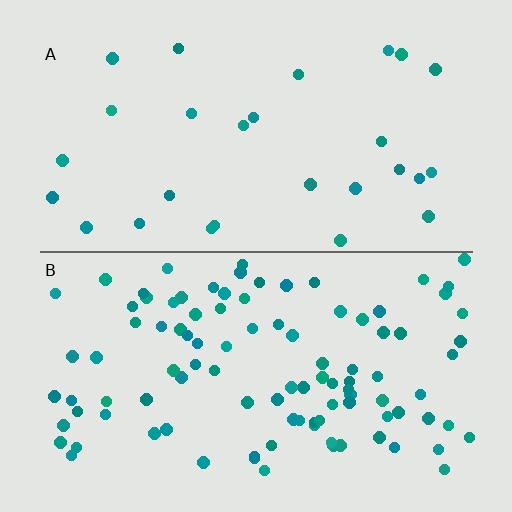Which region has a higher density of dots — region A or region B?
B (the bottom).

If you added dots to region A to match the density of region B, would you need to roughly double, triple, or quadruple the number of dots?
Approximately quadruple.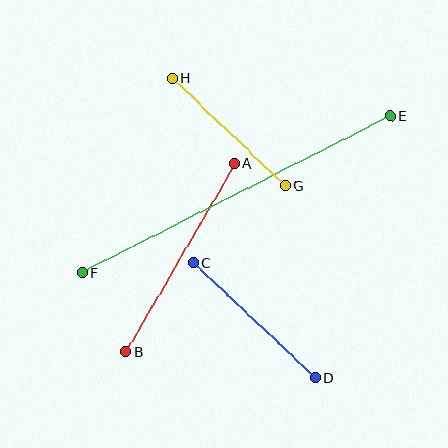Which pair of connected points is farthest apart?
Points E and F are farthest apart.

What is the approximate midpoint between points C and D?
The midpoint is at approximately (254, 320) pixels.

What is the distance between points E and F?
The distance is approximately 346 pixels.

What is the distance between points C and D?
The distance is approximately 167 pixels.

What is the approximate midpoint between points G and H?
The midpoint is at approximately (229, 132) pixels.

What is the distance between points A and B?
The distance is approximately 217 pixels.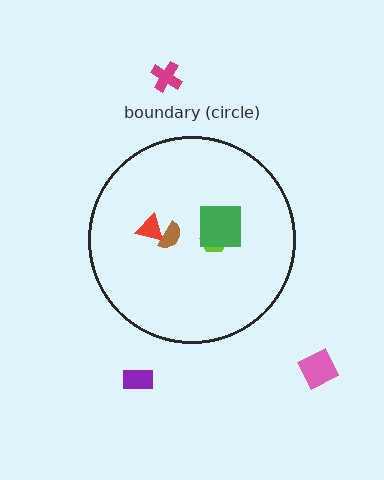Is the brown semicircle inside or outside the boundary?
Inside.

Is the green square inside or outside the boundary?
Inside.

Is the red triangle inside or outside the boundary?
Inside.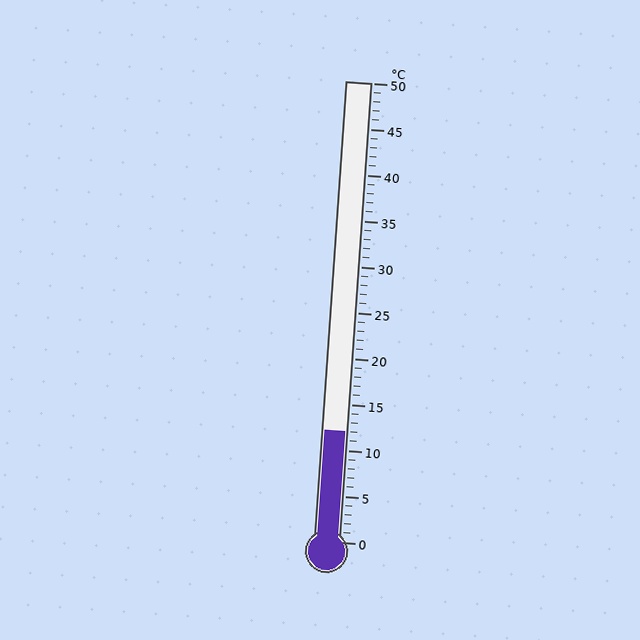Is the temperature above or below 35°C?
The temperature is below 35°C.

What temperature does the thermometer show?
The thermometer shows approximately 12°C.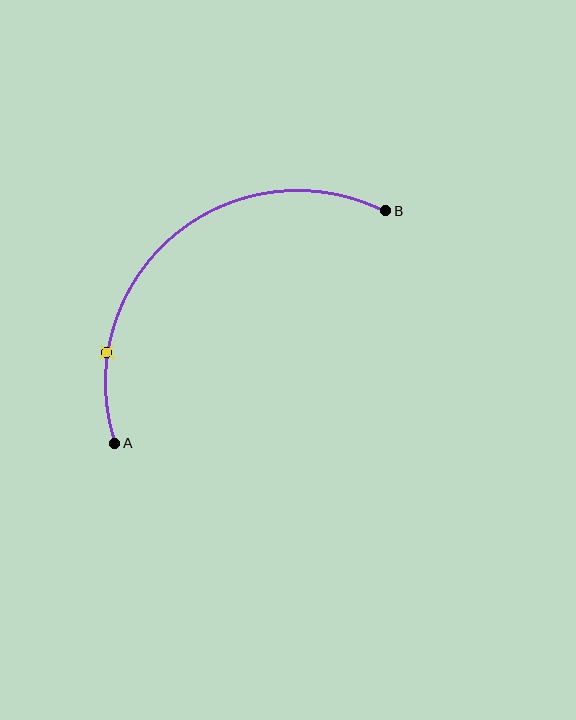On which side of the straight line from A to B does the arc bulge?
The arc bulges above and to the left of the straight line connecting A and B.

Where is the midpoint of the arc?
The arc midpoint is the point on the curve farthest from the straight line joining A and B. It sits above and to the left of that line.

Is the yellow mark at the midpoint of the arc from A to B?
No. The yellow mark lies on the arc but is closer to endpoint A. The arc midpoint would be at the point on the curve equidistant along the arc from both A and B.